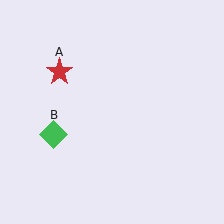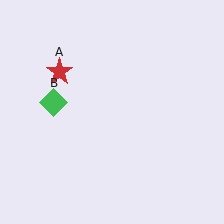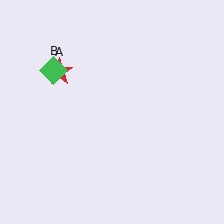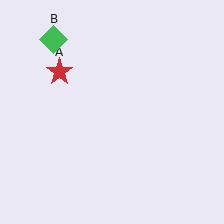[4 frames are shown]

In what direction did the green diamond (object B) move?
The green diamond (object B) moved up.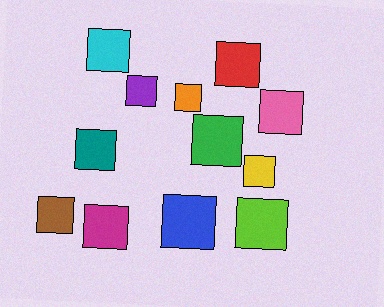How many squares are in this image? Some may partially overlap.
There are 12 squares.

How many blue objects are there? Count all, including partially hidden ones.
There is 1 blue object.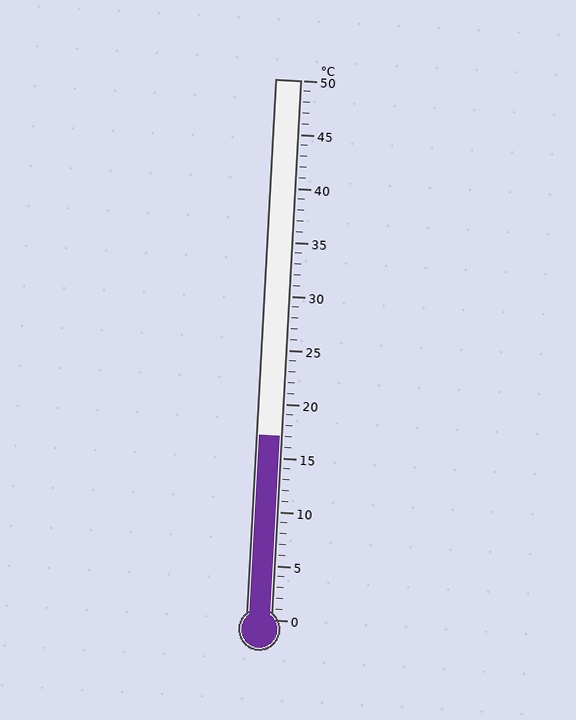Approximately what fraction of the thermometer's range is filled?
The thermometer is filled to approximately 35% of its range.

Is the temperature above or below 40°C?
The temperature is below 40°C.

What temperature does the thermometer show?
The thermometer shows approximately 17°C.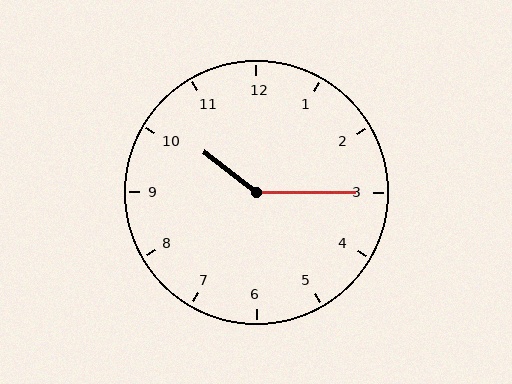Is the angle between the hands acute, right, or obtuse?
It is obtuse.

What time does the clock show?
10:15.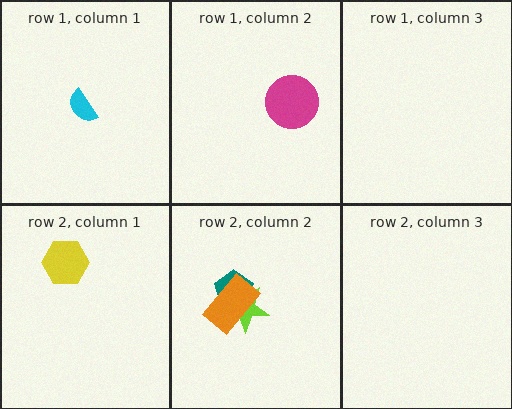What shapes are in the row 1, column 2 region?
The magenta circle.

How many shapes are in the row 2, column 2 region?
3.